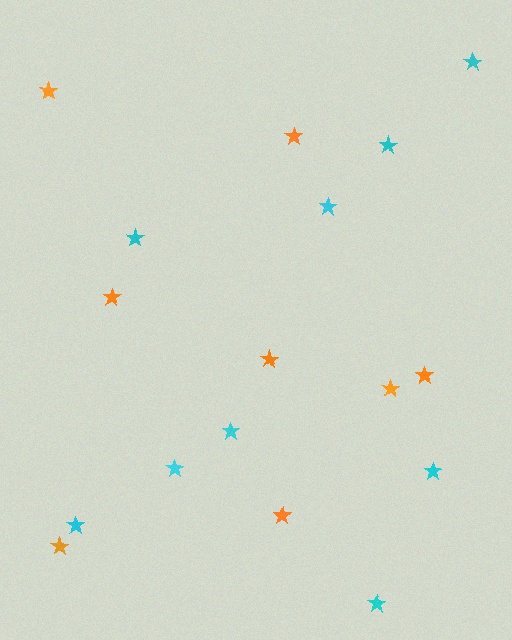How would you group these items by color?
There are 2 groups: one group of orange stars (8) and one group of cyan stars (9).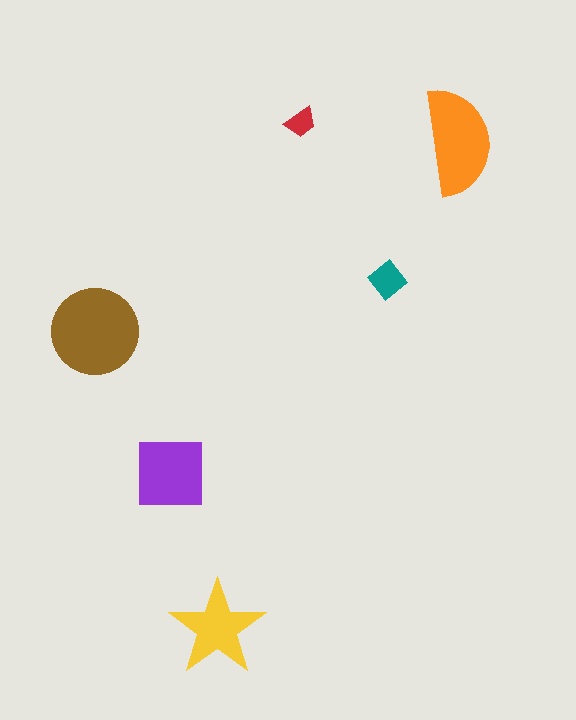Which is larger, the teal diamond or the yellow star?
The yellow star.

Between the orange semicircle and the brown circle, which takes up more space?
The brown circle.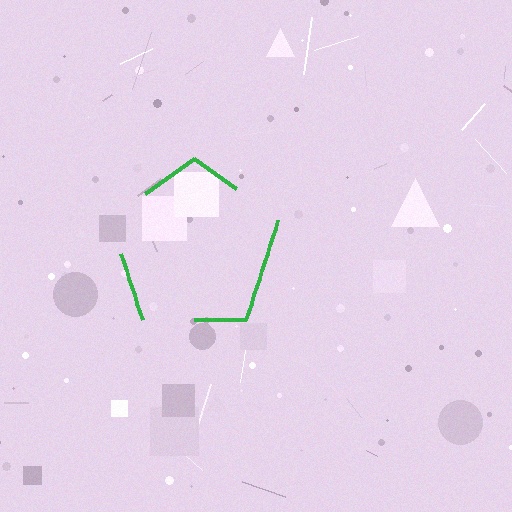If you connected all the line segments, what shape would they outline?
They would outline a pentagon.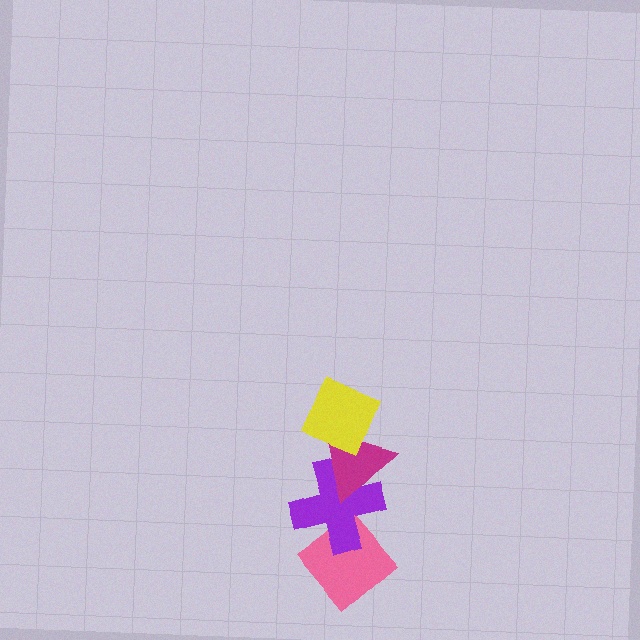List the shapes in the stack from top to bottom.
From top to bottom: the yellow diamond, the magenta triangle, the purple cross, the pink diamond.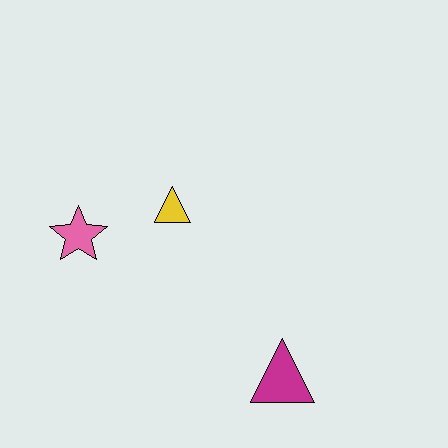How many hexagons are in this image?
There are no hexagons.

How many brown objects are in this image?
There are no brown objects.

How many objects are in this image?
There are 3 objects.